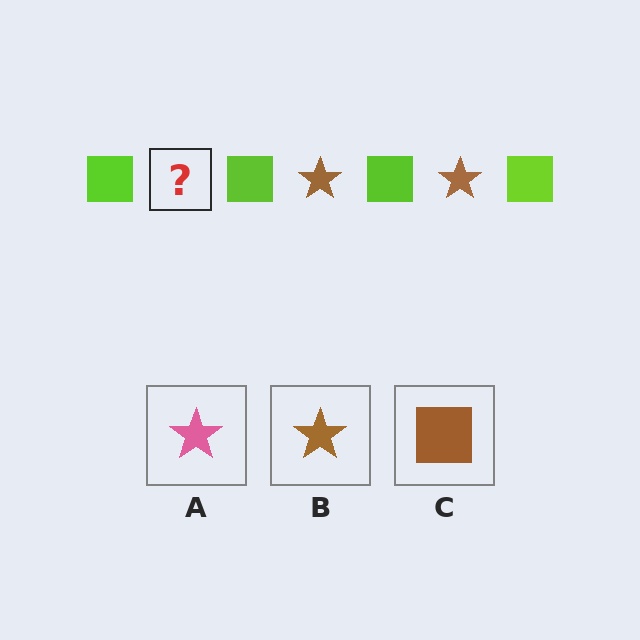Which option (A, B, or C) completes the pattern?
B.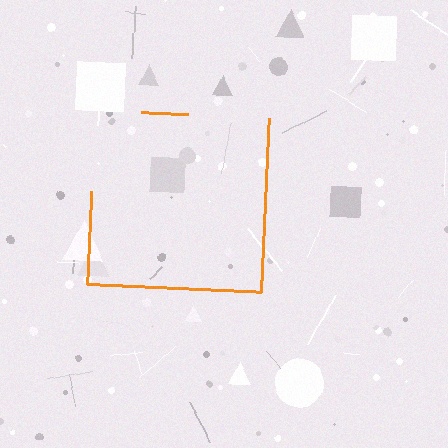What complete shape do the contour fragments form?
The contour fragments form a square.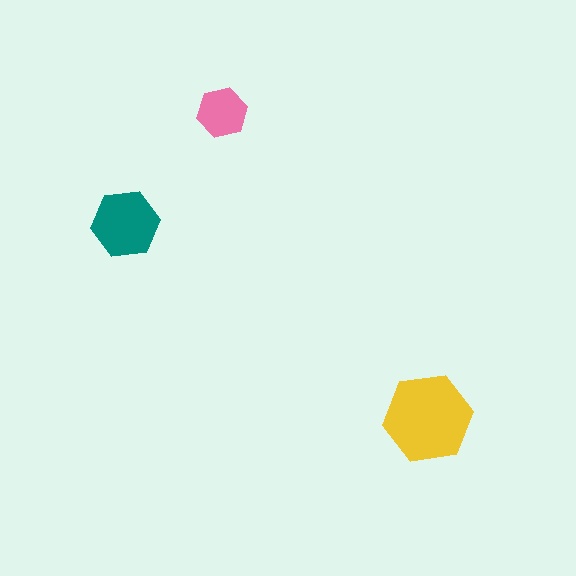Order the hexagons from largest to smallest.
the yellow one, the teal one, the pink one.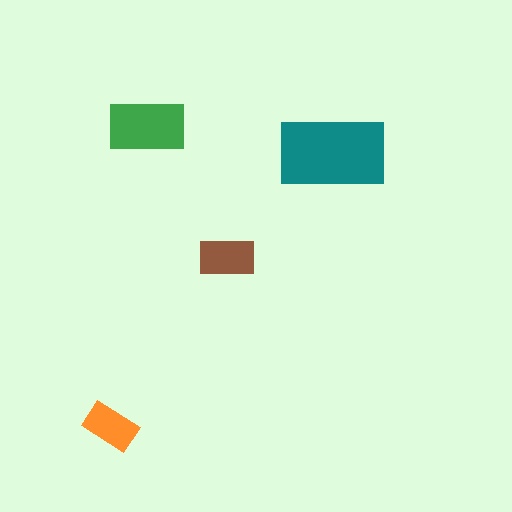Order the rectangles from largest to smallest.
the teal one, the green one, the brown one, the orange one.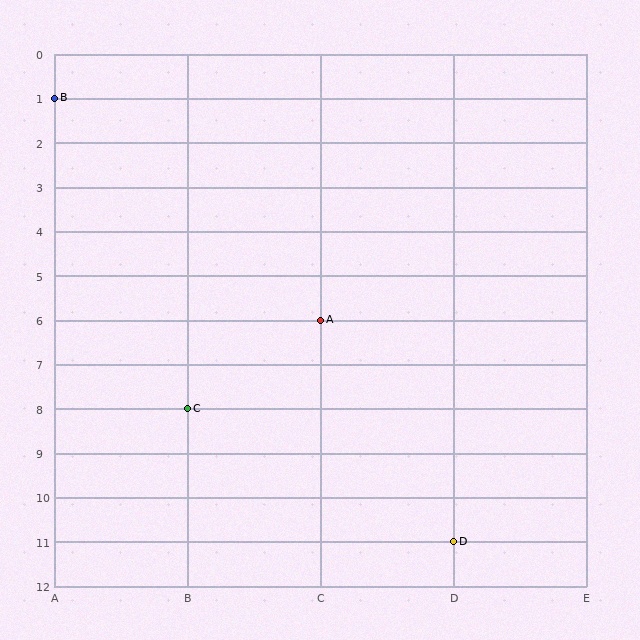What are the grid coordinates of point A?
Point A is at grid coordinates (C, 6).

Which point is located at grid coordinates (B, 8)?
Point C is at (B, 8).